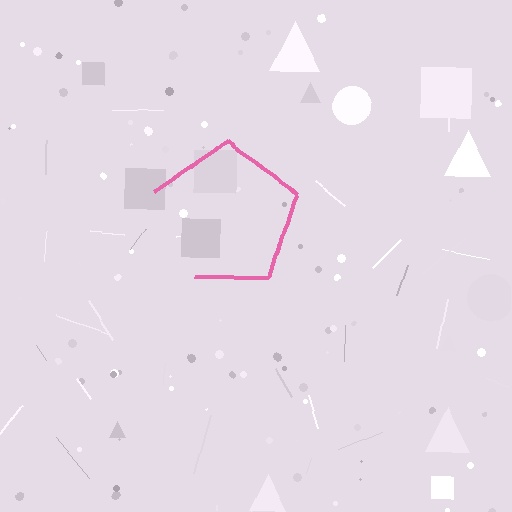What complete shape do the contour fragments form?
The contour fragments form a pentagon.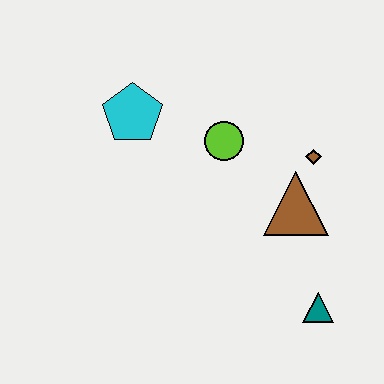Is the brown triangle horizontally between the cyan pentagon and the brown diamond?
Yes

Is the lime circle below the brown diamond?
No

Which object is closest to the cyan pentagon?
The lime circle is closest to the cyan pentagon.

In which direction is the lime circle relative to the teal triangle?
The lime circle is above the teal triangle.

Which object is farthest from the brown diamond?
The cyan pentagon is farthest from the brown diamond.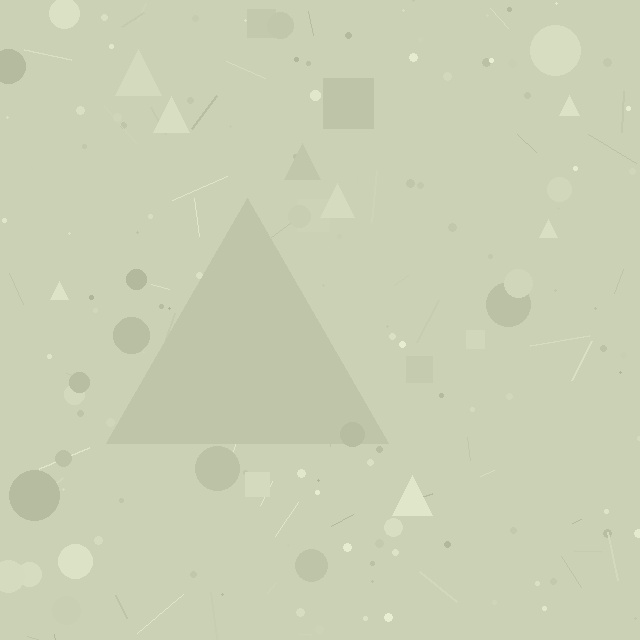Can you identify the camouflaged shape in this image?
The camouflaged shape is a triangle.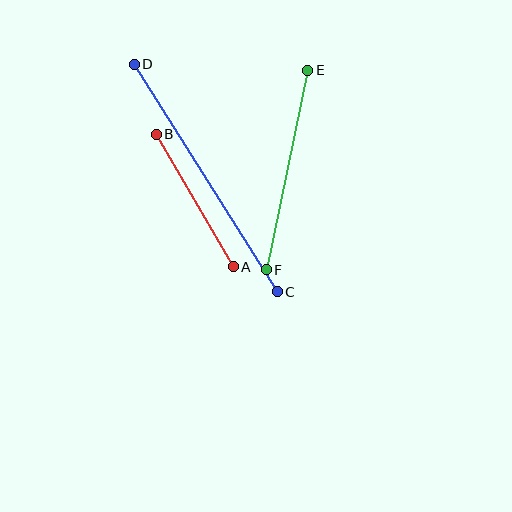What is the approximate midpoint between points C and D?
The midpoint is at approximately (206, 178) pixels.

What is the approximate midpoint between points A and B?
The midpoint is at approximately (195, 201) pixels.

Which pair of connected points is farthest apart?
Points C and D are farthest apart.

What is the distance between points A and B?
The distance is approximately 153 pixels.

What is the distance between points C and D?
The distance is approximately 268 pixels.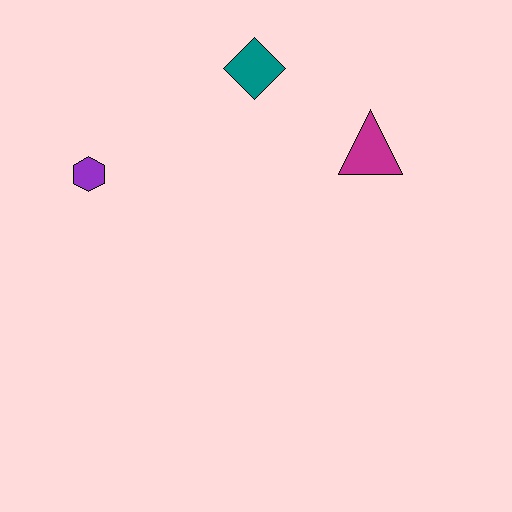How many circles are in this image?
There are no circles.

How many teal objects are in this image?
There is 1 teal object.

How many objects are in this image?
There are 3 objects.